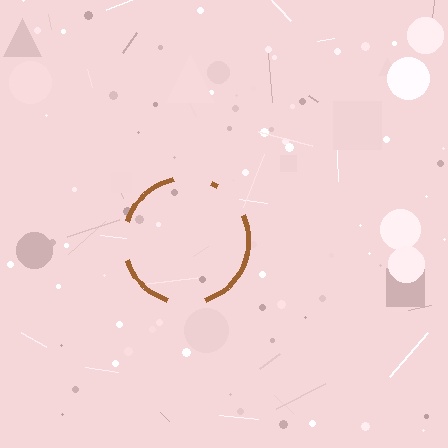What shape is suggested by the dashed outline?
The dashed outline suggests a circle.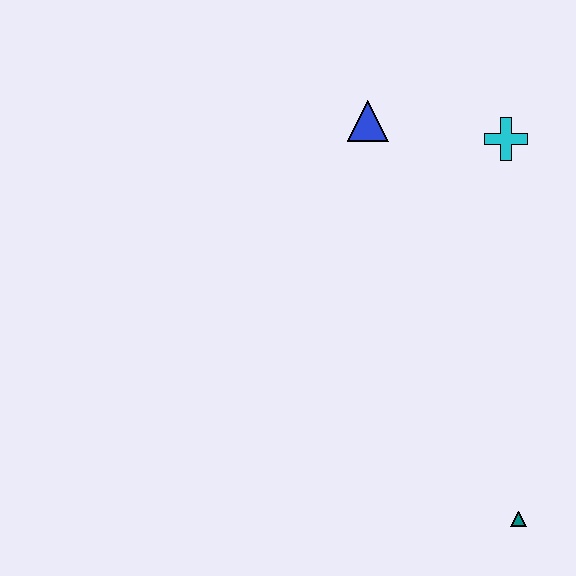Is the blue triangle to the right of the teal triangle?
No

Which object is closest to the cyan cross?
The blue triangle is closest to the cyan cross.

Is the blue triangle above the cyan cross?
Yes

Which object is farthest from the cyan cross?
The teal triangle is farthest from the cyan cross.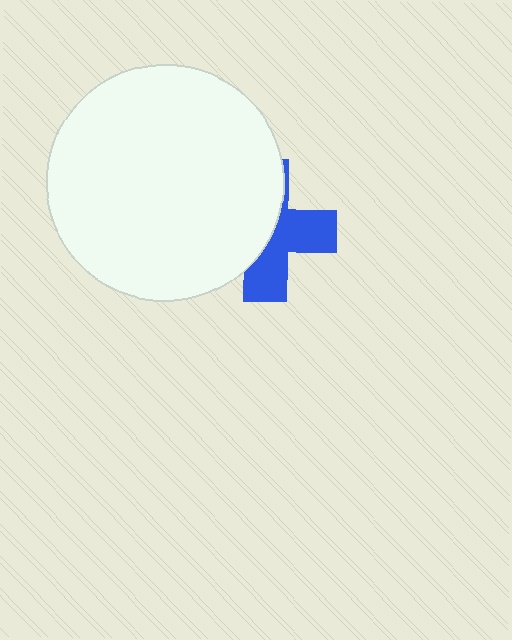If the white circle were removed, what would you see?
You would see the complete blue cross.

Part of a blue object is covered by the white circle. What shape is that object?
It is a cross.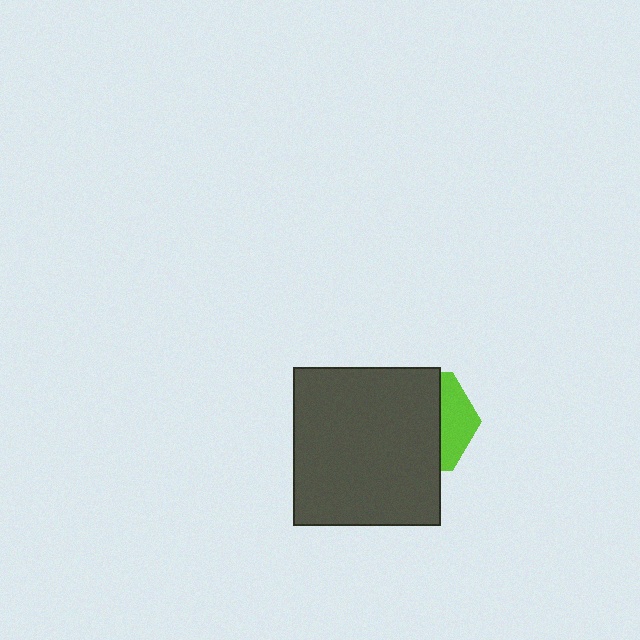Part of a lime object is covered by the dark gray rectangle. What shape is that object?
It is a hexagon.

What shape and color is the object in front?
The object in front is a dark gray rectangle.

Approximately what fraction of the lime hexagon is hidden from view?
Roughly 70% of the lime hexagon is hidden behind the dark gray rectangle.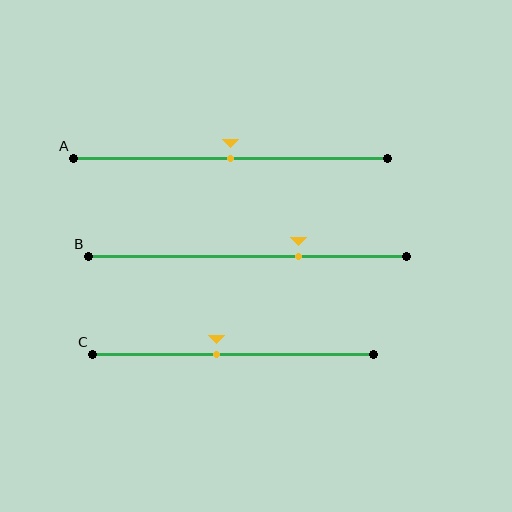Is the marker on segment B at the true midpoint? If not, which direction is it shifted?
No, the marker on segment B is shifted to the right by about 16% of the segment length.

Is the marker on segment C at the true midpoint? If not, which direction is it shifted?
No, the marker on segment C is shifted to the left by about 6% of the segment length.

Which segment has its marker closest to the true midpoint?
Segment A has its marker closest to the true midpoint.